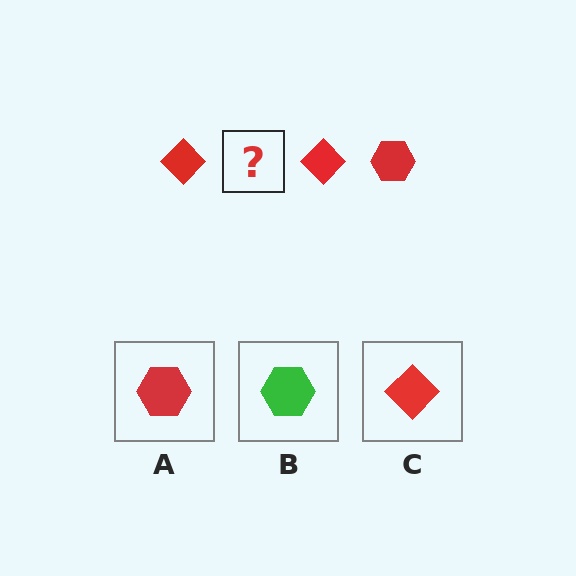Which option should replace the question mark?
Option A.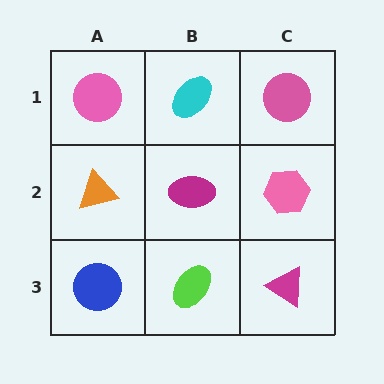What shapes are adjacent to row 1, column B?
A magenta ellipse (row 2, column B), a pink circle (row 1, column A), a pink circle (row 1, column C).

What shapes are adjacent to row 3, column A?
An orange triangle (row 2, column A), a lime ellipse (row 3, column B).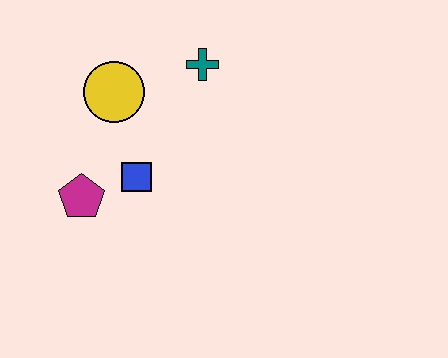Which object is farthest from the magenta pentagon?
The teal cross is farthest from the magenta pentagon.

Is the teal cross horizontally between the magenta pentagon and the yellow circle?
No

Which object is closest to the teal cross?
The yellow circle is closest to the teal cross.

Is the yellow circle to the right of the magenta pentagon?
Yes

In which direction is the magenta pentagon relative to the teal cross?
The magenta pentagon is below the teal cross.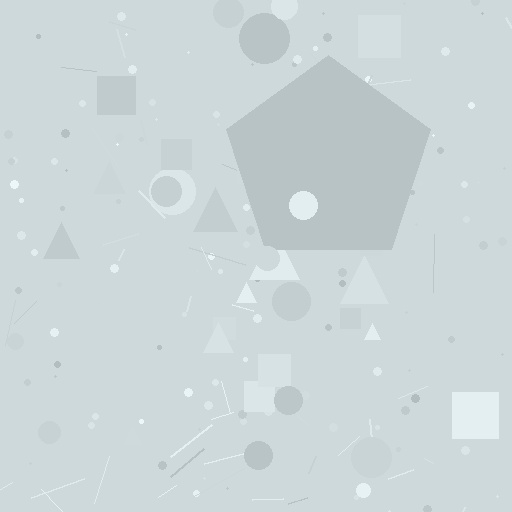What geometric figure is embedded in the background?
A pentagon is embedded in the background.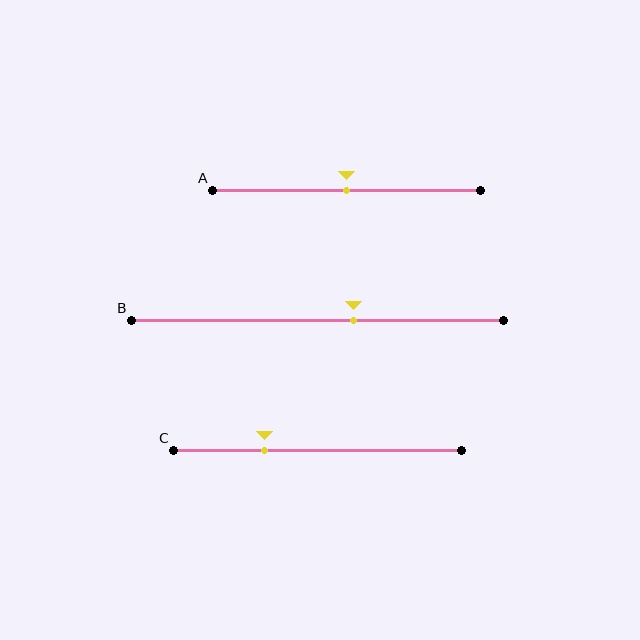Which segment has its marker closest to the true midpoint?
Segment A has its marker closest to the true midpoint.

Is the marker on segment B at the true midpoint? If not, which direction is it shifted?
No, the marker on segment B is shifted to the right by about 10% of the segment length.